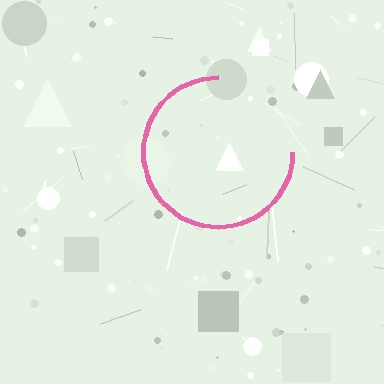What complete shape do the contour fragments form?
The contour fragments form a circle.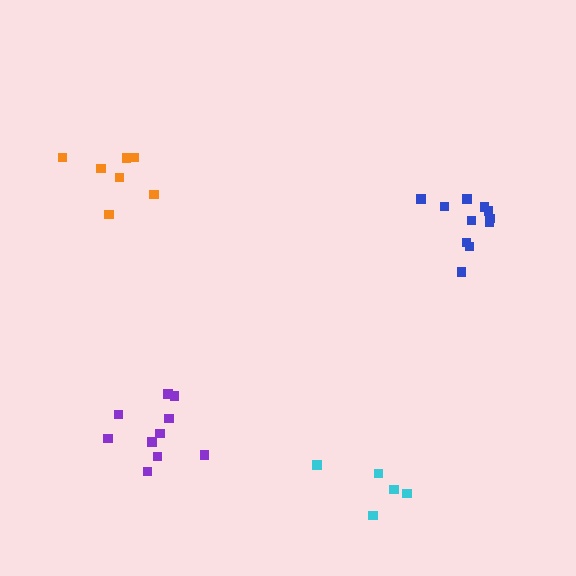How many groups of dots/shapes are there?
There are 4 groups.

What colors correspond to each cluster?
The clusters are colored: blue, orange, cyan, purple.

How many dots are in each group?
Group 1: 11 dots, Group 2: 7 dots, Group 3: 5 dots, Group 4: 10 dots (33 total).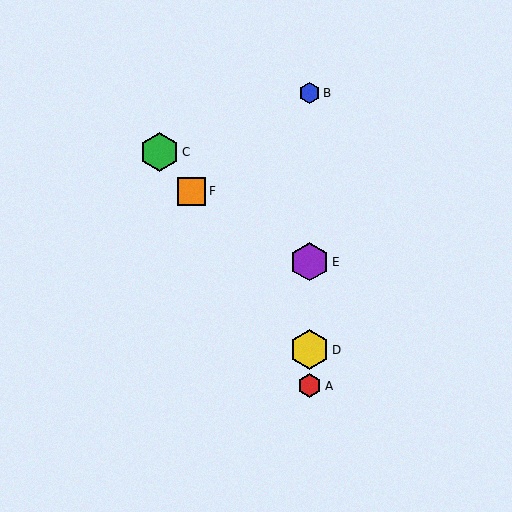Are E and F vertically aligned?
No, E is at x≈310 and F is at x≈192.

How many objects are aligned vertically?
4 objects (A, B, D, E) are aligned vertically.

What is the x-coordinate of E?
Object E is at x≈310.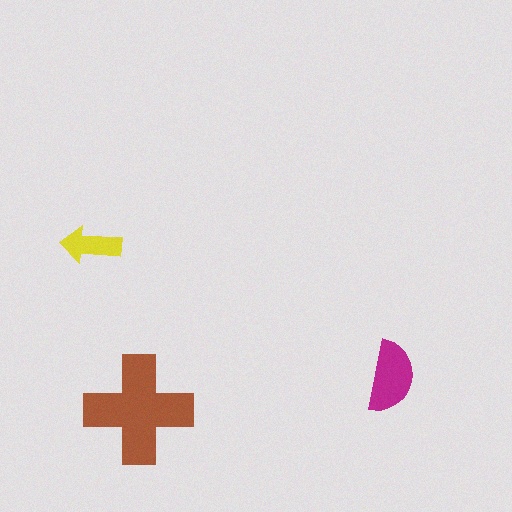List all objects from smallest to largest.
The yellow arrow, the magenta semicircle, the brown cross.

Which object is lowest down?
The brown cross is bottommost.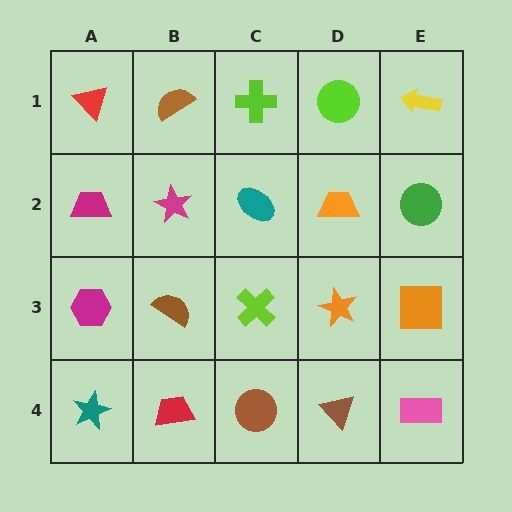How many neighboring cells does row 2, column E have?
3.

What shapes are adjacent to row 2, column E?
A yellow arrow (row 1, column E), an orange square (row 3, column E), an orange trapezoid (row 2, column D).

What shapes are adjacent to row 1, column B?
A magenta star (row 2, column B), a red triangle (row 1, column A), a lime cross (row 1, column C).